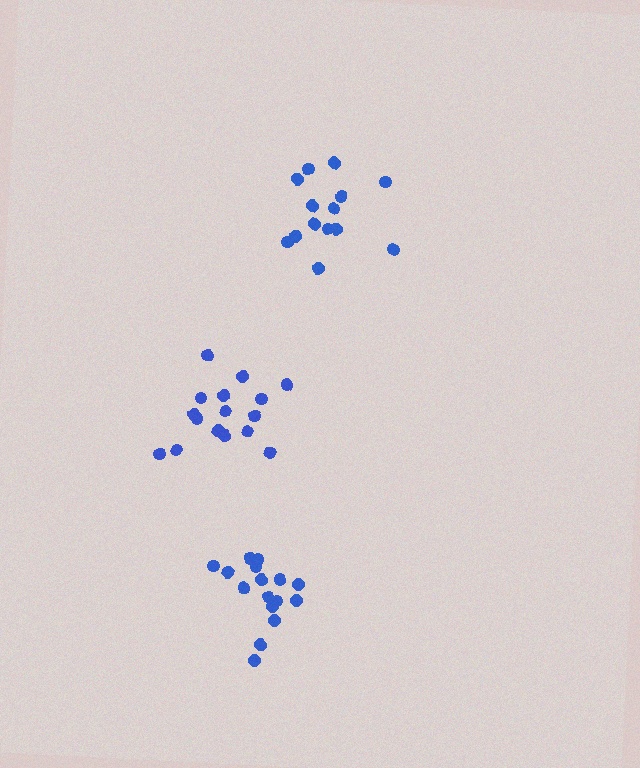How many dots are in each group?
Group 1: 15 dots, Group 2: 16 dots, Group 3: 16 dots (47 total).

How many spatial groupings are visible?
There are 3 spatial groupings.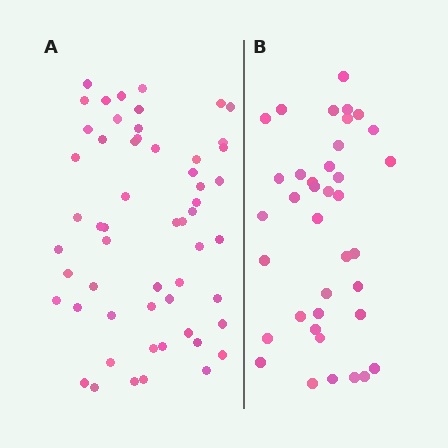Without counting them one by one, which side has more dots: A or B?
Region A (the left region) has more dots.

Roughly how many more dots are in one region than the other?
Region A has approximately 20 more dots than region B.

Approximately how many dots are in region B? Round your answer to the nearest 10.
About 40 dots. (The exact count is 38, which rounds to 40.)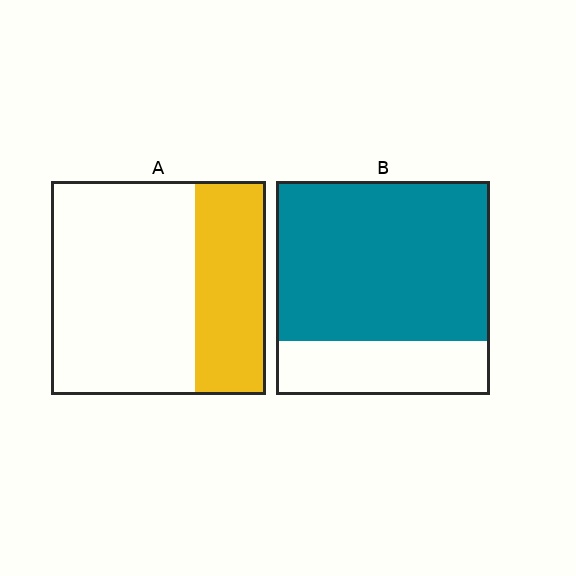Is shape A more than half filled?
No.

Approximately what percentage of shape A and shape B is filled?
A is approximately 35% and B is approximately 75%.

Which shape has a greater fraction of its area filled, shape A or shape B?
Shape B.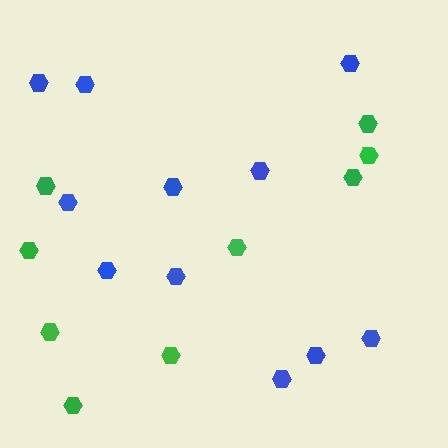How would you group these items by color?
There are 2 groups: one group of blue hexagons (11) and one group of green hexagons (9).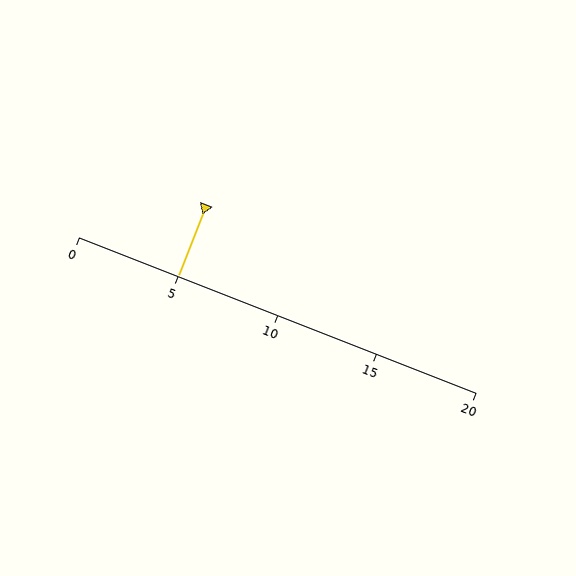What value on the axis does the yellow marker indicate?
The marker indicates approximately 5.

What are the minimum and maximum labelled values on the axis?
The axis runs from 0 to 20.